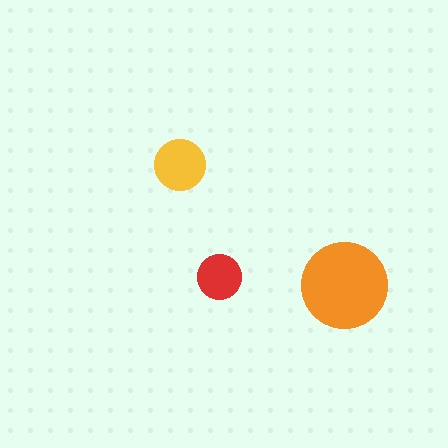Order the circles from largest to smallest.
the orange one, the yellow one, the red one.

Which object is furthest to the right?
The orange circle is rightmost.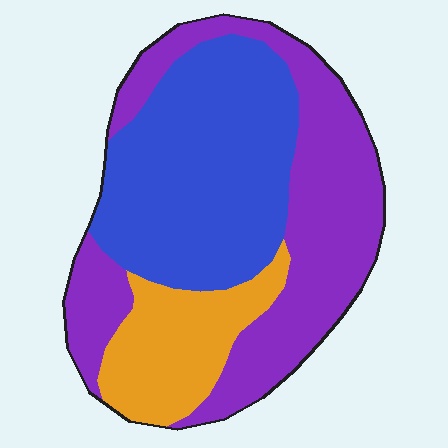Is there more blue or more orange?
Blue.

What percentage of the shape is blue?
Blue covers about 40% of the shape.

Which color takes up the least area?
Orange, at roughly 20%.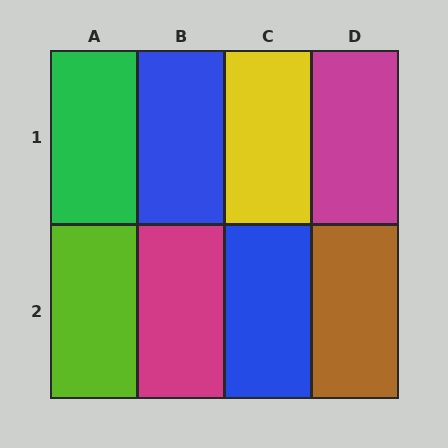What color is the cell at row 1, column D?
Magenta.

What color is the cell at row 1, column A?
Green.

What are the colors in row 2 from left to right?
Lime, magenta, blue, brown.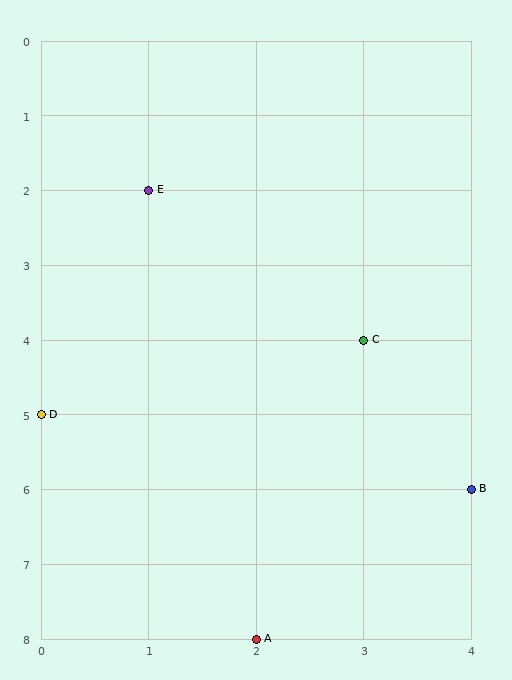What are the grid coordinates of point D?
Point D is at grid coordinates (0, 5).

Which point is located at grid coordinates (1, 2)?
Point E is at (1, 2).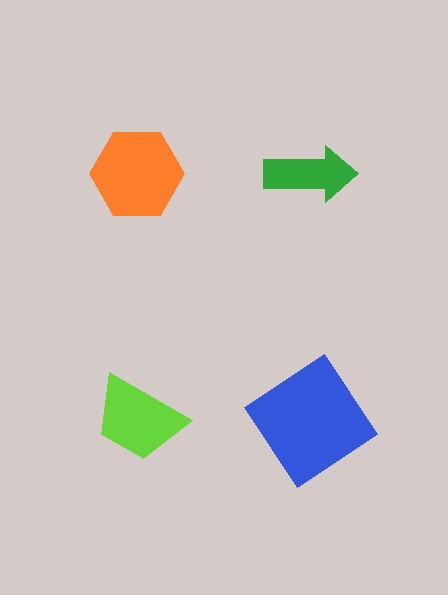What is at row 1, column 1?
An orange hexagon.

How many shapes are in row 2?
2 shapes.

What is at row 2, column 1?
A lime trapezoid.